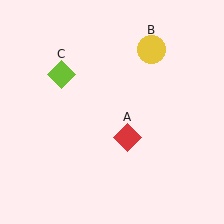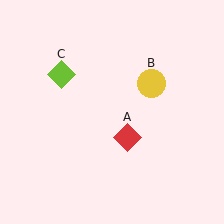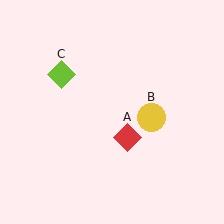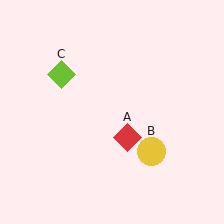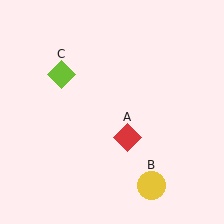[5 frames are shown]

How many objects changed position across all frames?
1 object changed position: yellow circle (object B).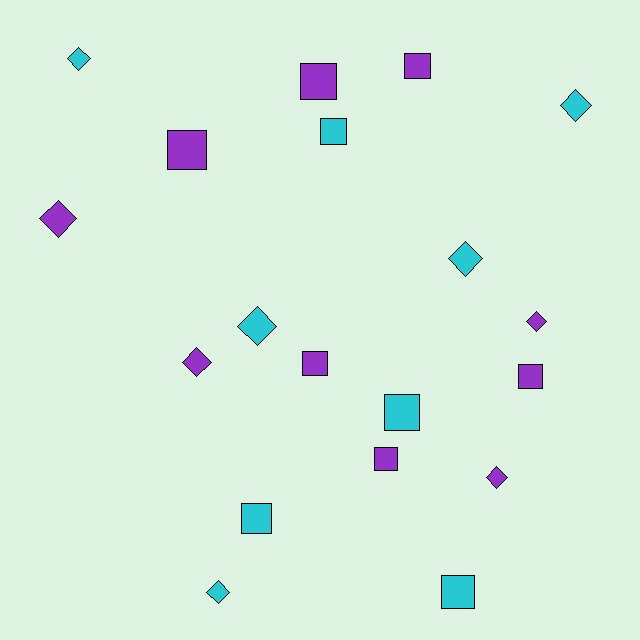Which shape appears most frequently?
Square, with 10 objects.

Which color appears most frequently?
Purple, with 10 objects.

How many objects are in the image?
There are 19 objects.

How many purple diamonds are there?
There are 4 purple diamonds.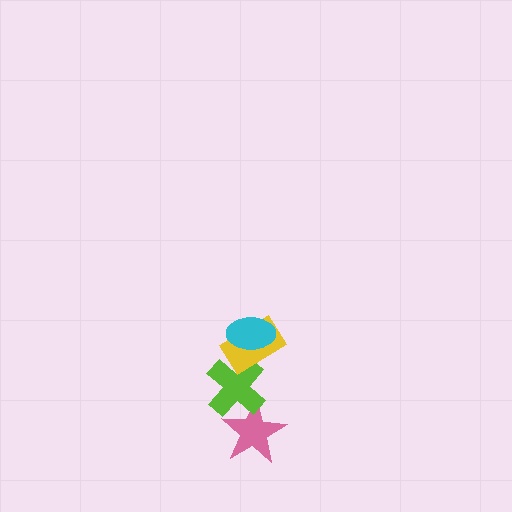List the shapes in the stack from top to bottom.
From top to bottom: the cyan ellipse, the yellow rectangle, the lime cross, the pink star.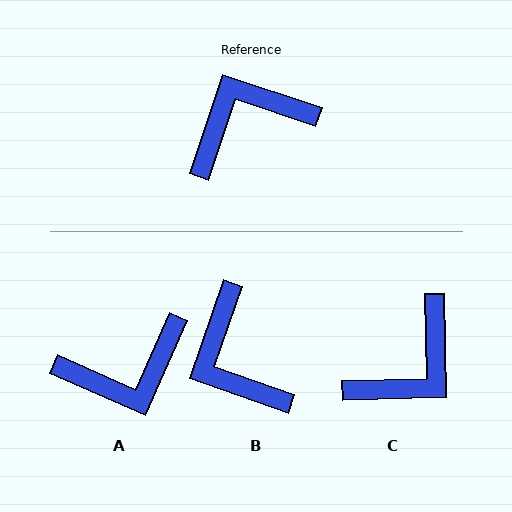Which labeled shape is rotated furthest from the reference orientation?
A, about 174 degrees away.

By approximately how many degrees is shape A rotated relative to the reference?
Approximately 174 degrees counter-clockwise.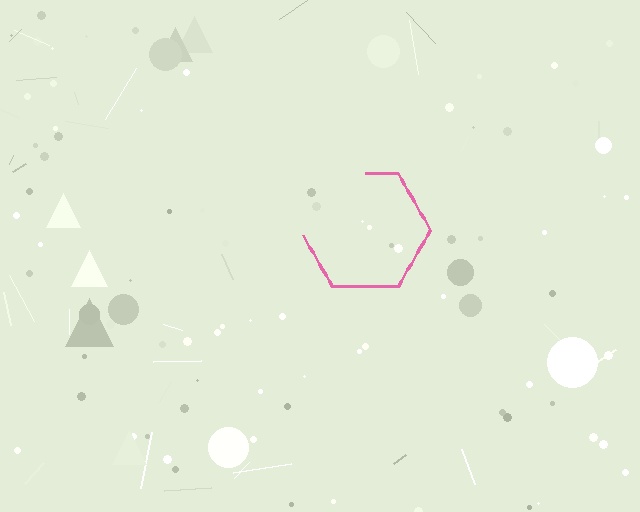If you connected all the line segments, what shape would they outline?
They would outline a hexagon.